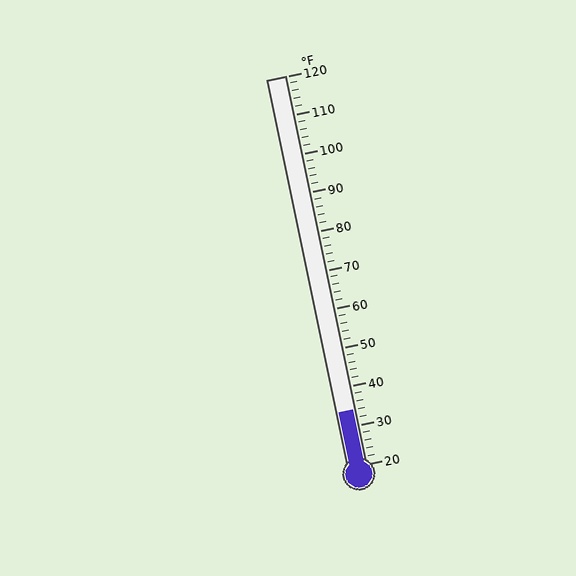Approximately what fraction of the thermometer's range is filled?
The thermometer is filled to approximately 15% of its range.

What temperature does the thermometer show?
The thermometer shows approximately 34°F.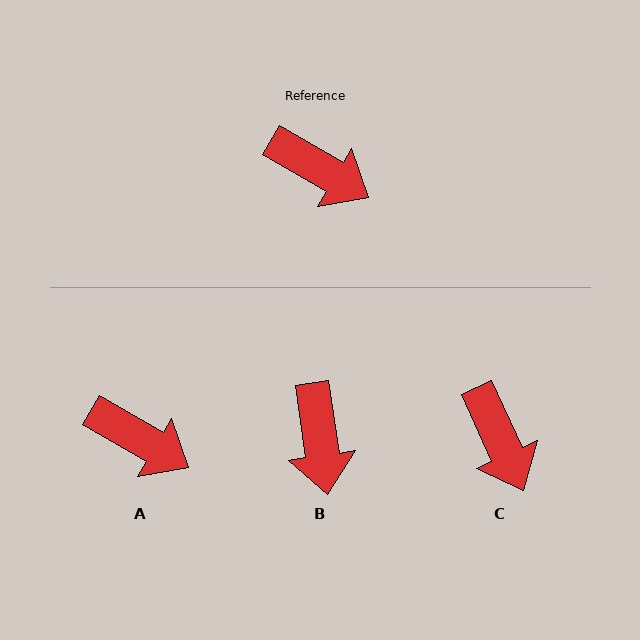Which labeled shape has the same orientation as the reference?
A.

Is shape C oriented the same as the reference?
No, it is off by about 35 degrees.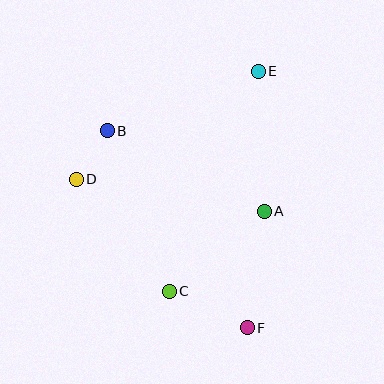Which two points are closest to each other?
Points B and D are closest to each other.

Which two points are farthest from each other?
Points E and F are farthest from each other.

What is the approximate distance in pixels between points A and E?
The distance between A and E is approximately 140 pixels.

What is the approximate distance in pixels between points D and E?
The distance between D and E is approximately 212 pixels.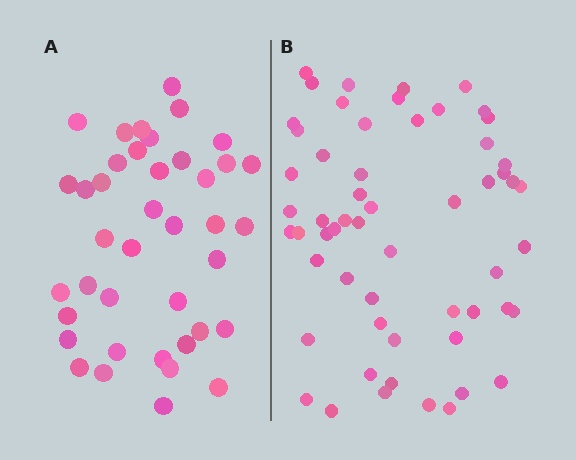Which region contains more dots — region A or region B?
Region B (the right region) has more dots.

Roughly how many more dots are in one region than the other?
Region B has approximately 15 more dots than region A.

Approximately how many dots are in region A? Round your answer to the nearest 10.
About 40 dots.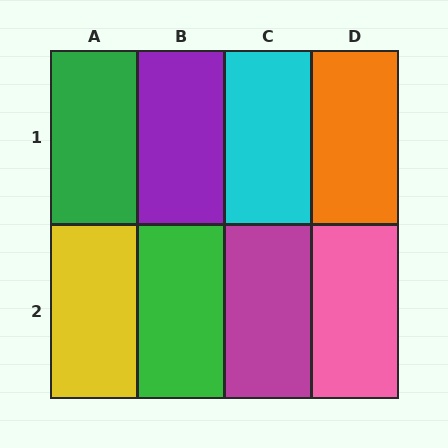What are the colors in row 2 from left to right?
Yellow, green, magenta, pink.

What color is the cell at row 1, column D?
Orange.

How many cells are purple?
1 cell is purple.